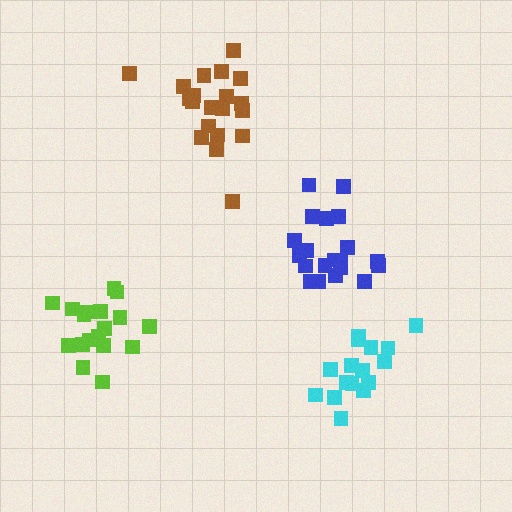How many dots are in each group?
Group 1: 16 dots, Group 2: 20 dots, Group 3: 20 dots, Group 4: 18 dots (74 total).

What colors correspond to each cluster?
The clusters are colored: cyan, brown, blue, lime.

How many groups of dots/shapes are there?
There are 4 groups.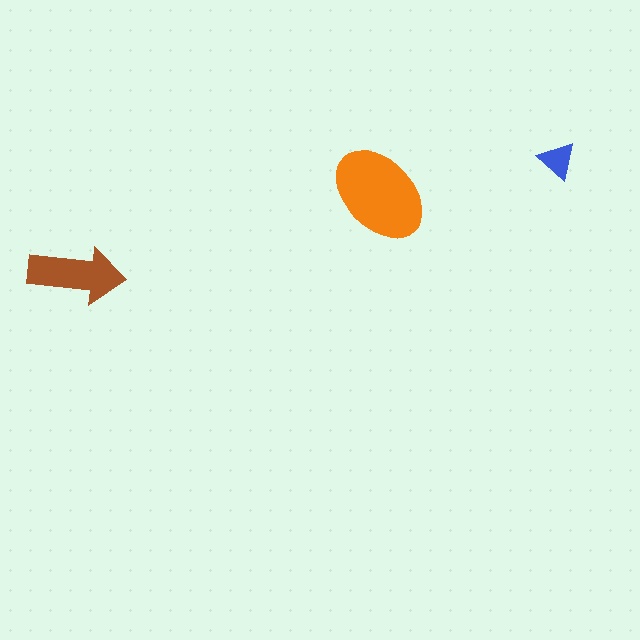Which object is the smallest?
The blue triangle.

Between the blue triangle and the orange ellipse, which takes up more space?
The orange ellipse.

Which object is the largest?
The orange ellipse.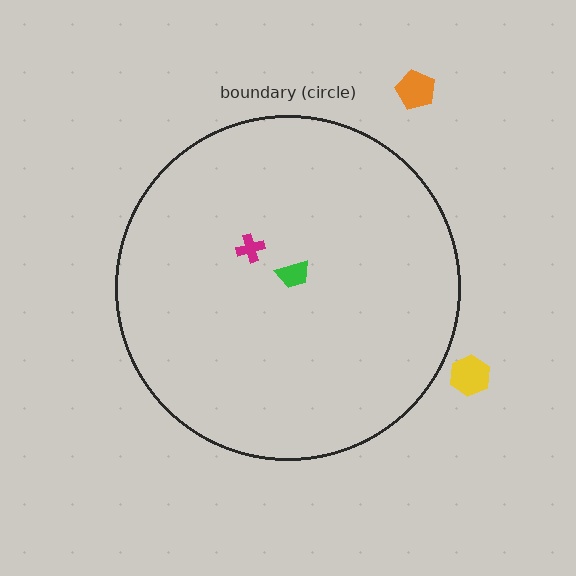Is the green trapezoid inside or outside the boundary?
Inside.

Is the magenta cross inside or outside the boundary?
Inside.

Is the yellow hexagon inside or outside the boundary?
Outside.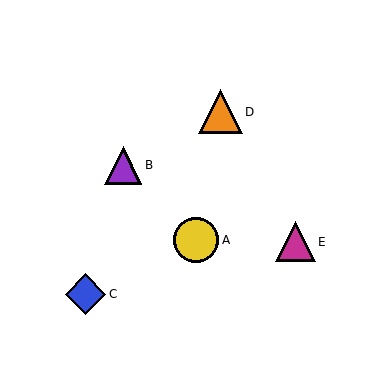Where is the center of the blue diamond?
The center of the blue diamond is at (85, 294).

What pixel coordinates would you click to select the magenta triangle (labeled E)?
Click at (296, 242) to select the magenta triangle E.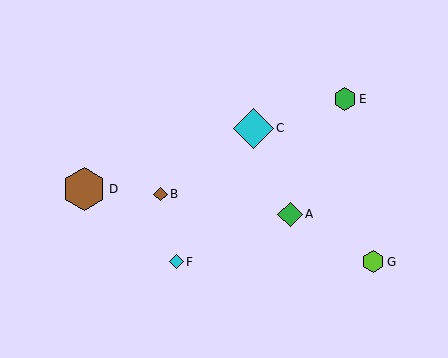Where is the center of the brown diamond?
The center of the brown diamond is at (161, 194).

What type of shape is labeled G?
Shape G is a lime hexagon.